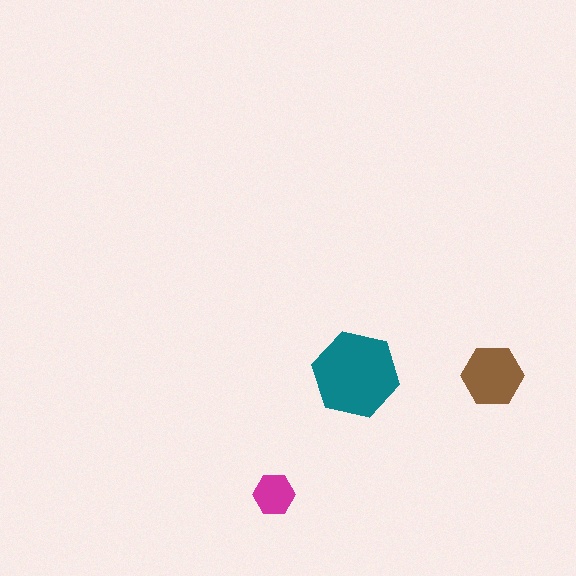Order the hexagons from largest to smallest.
the teal one, the brown one, the magenta one.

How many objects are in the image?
There are 3 objects in the image.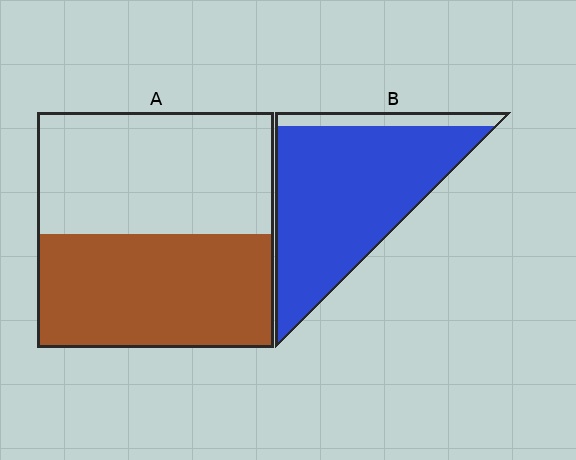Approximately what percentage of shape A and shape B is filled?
A is approximately 50% and B is approximately 90%.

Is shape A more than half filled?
Roughly half.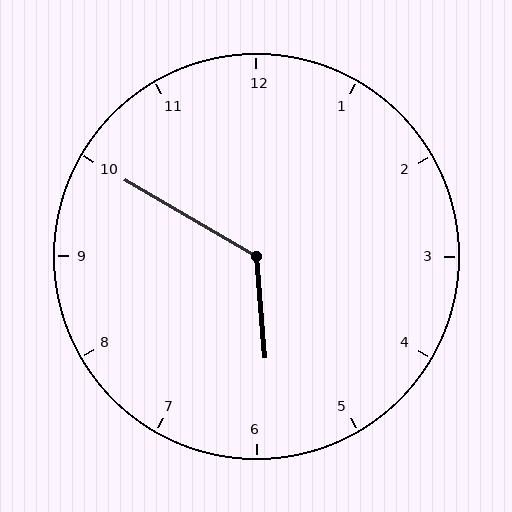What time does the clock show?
5:50.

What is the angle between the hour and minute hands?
Approximately 125 degrees.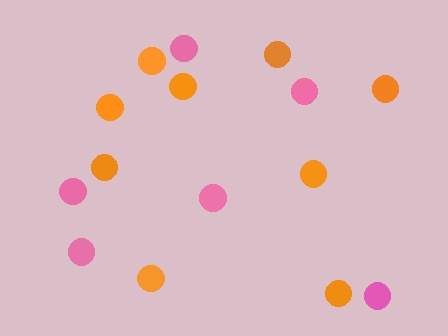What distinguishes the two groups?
There are 2 groups: one group of pink circles (6) and one group of orange circles (9).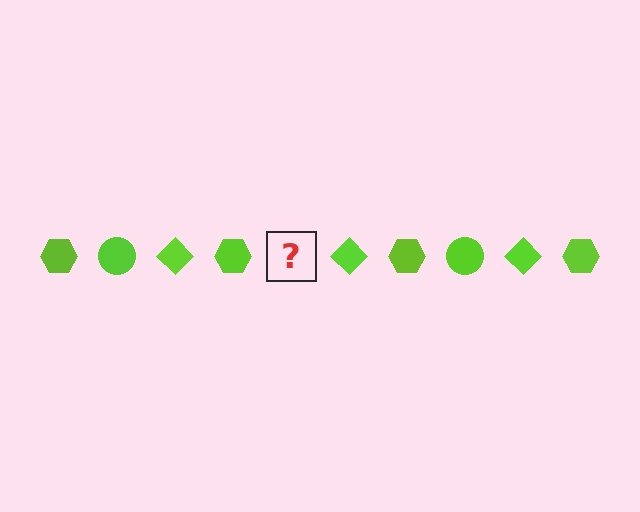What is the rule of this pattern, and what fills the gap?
The rule is that the pattern cycles through hexagon, circle, diamond shapes in lime. The gap should be filled with a lime circle.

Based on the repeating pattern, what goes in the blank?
The blank should be a lime circle.